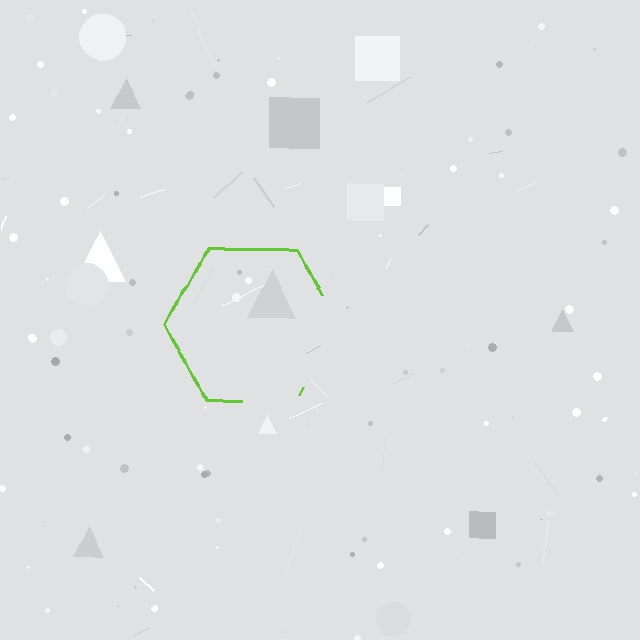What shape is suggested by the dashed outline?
The dashed outline suggests a hexagon.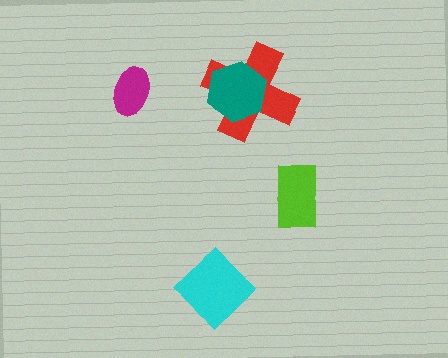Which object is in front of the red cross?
The teal hexagon is in front of the red cross.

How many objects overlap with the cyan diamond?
0 objects overlap with the cyan diamond.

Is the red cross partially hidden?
Yes, it is partially covered by another shape.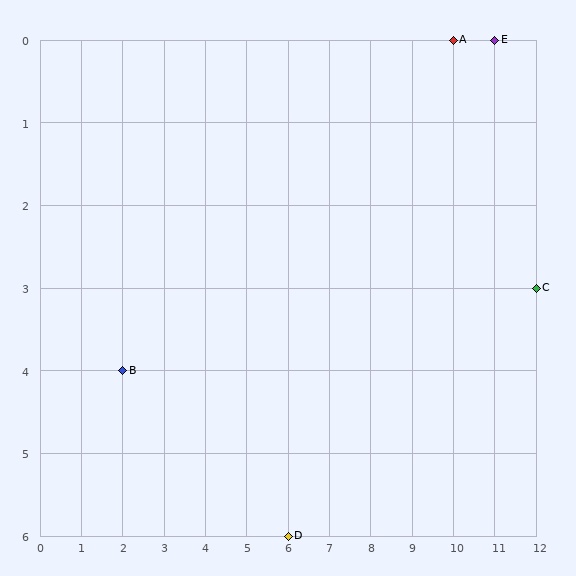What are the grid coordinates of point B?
Point B is at grid coordinates (2, 4).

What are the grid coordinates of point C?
Point C is at grid coordinates (12, 3).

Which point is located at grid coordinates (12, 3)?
Point C is at (12, 3).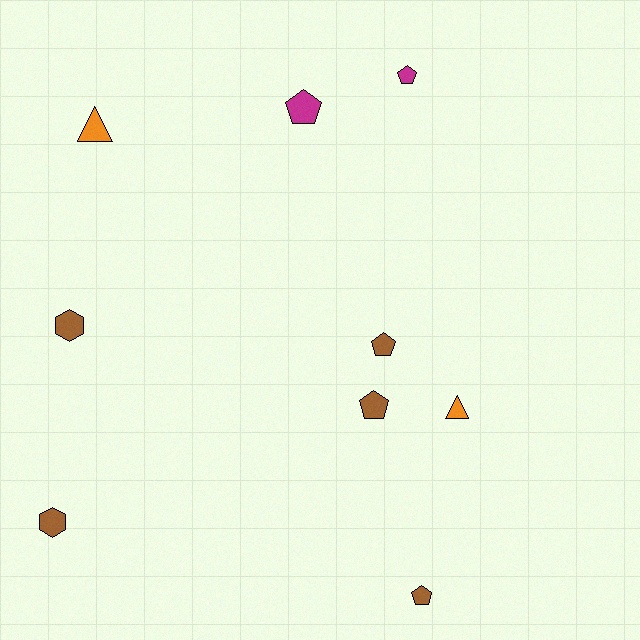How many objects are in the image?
There are 9 objects.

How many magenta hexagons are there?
There are no magenta hexagons.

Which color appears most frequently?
Brown, with 5 objects.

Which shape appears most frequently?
Pentagon, with 5 objects.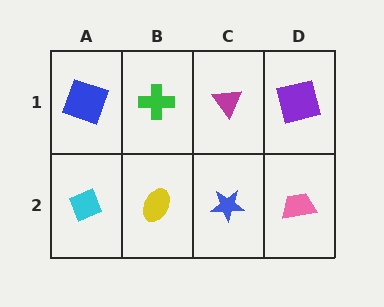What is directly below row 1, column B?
A yellow ellipse.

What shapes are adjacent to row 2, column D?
A purple square (row 1, column D), a blue star (row 2, column C).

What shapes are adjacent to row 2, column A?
A blue square (row 1, column A), a yellow ellipse (row 2, column B).